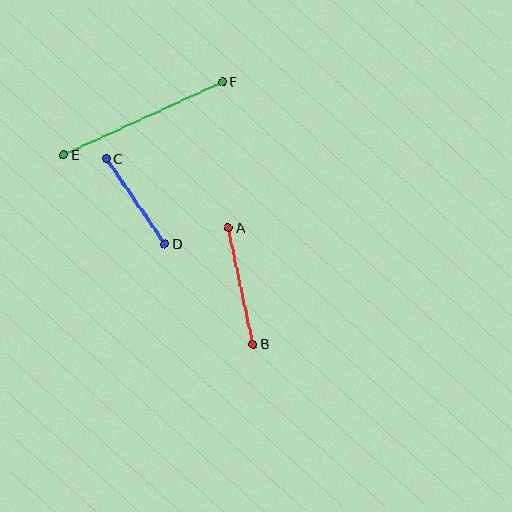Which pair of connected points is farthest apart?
Points E and F are farthest apart.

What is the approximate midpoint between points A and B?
The midpoint is at approximately (241, 286) pixels.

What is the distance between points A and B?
The distance is approximately 119 pixels.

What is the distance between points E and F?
The distance is approximately 175 pixels.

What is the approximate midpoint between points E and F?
The midpoint is at approximately (143, 119) pixels.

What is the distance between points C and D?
The distance is approximately 103 pixels.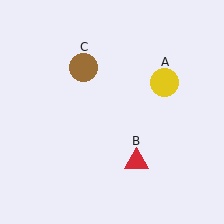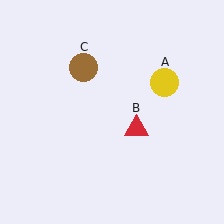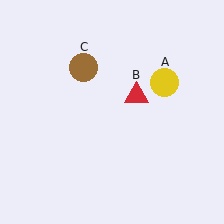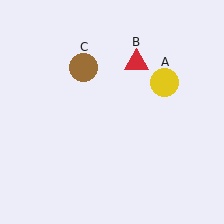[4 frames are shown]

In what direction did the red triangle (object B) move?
The red triangle (object B) moved up.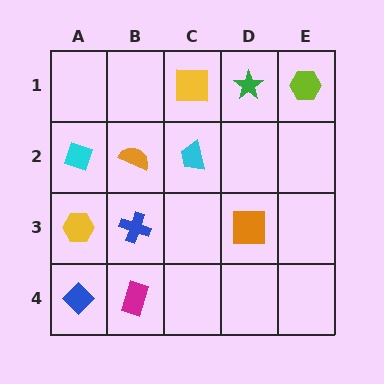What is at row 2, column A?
A cyan diamond.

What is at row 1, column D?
A green star.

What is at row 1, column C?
A yellow square.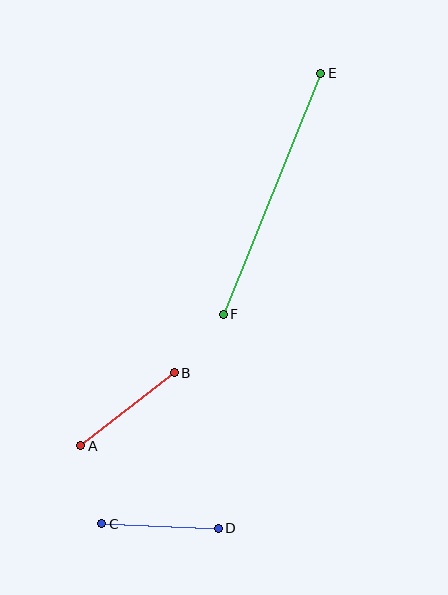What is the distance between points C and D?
The distance is approximately 117 pixels.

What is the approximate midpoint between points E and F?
The midpoint is at approximately (272, 194) pixels.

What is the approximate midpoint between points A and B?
The midpoint is at approximately (127, 409) pixels.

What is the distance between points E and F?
The distance is approximately 260 pixels.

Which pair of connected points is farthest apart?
Points E and F are farthest apart.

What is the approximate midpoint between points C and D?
The midpoint is at approximately (160, 526) pixels.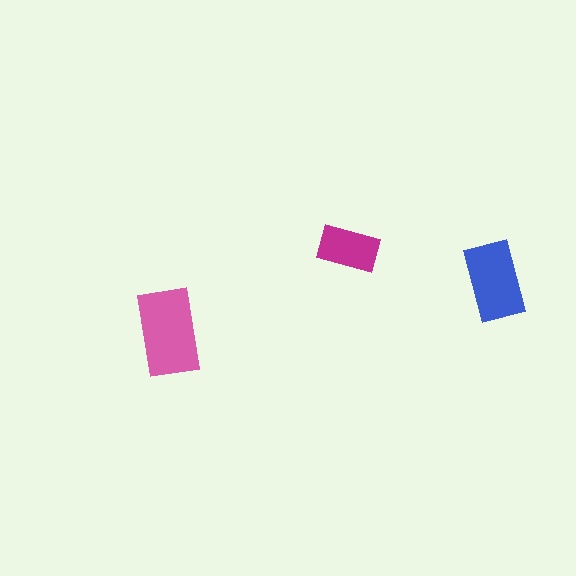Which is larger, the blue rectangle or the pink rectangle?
The pink one.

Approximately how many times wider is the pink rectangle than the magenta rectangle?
About 1.5 times wider.